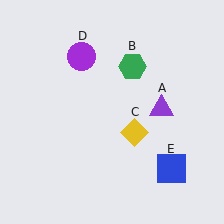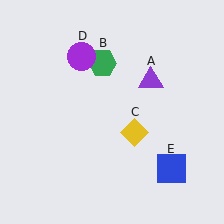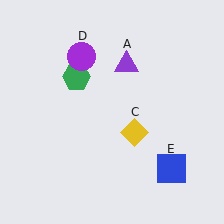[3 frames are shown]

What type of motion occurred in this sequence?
The purple triangle (object A), green hexagon (object B) rotated counterclockwise around the center of the scene.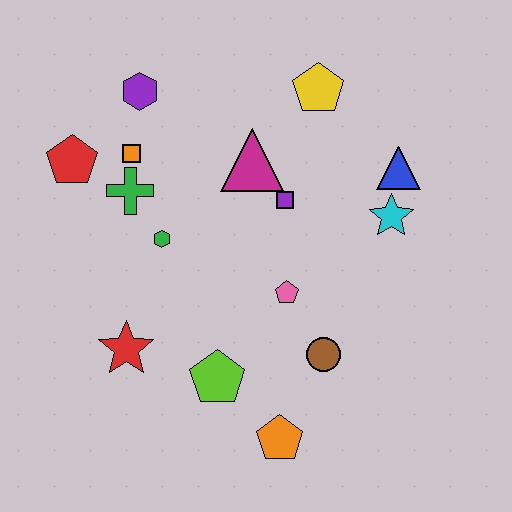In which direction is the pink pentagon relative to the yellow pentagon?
The pink pentagon is below the yellow pentagon.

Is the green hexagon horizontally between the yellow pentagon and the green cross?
Yes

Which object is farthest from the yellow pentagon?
The orange pentagon is farthest from the yellow pentagon.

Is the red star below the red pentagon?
Yes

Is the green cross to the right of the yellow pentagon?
No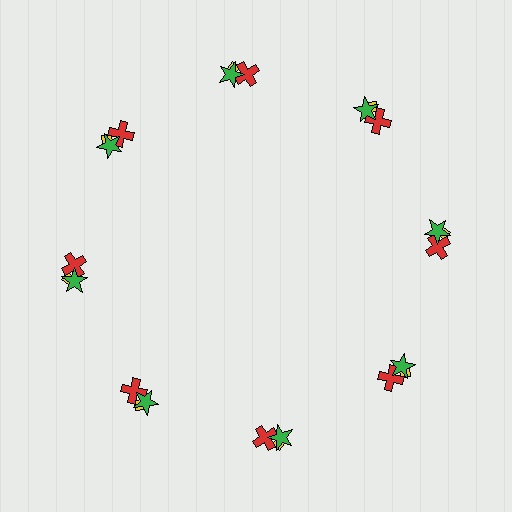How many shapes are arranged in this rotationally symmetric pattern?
There are 24 shapes, arranged in 8 groups of 3.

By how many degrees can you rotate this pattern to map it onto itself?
The pattern maps onto itself every 45 degrees of rotation.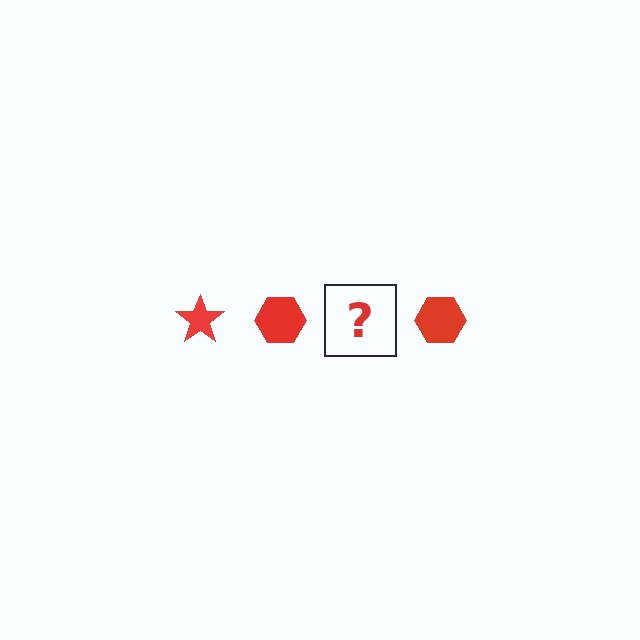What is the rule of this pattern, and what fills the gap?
The rule is that the pattern cycles through star, hexagon shapes in red. The gap should be filled with a red star.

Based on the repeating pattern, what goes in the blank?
The blank should be a red star.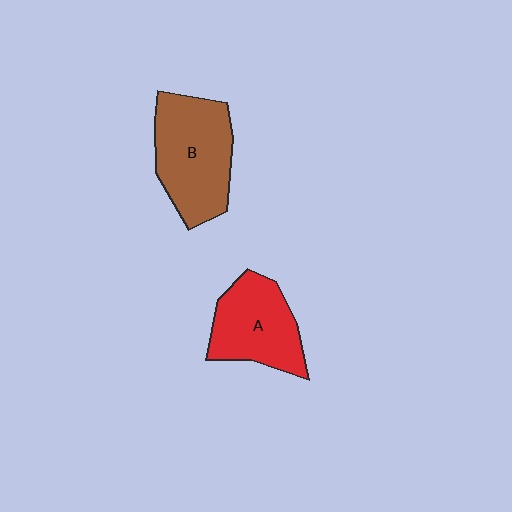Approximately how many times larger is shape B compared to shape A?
Approximately 1.2 times.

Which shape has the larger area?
Shape B (brown).